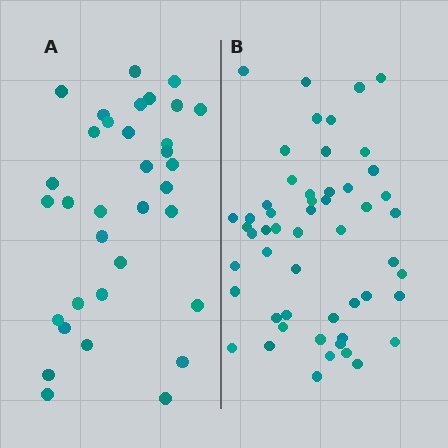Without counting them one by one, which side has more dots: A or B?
Region B (the right region) has more dots.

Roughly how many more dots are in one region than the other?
Region B has approximately 20 more dots than region A.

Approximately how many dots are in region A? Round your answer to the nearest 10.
About 30 dots. (The exact count is 34, which rounds to 30.)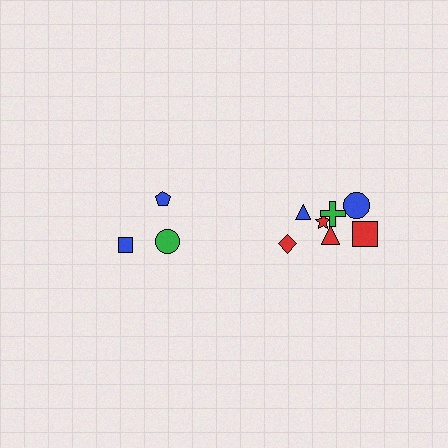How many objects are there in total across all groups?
There are 10 objects.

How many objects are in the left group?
There are 3 objects.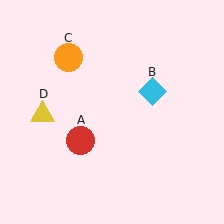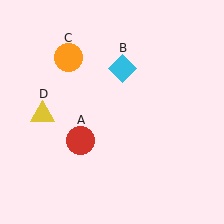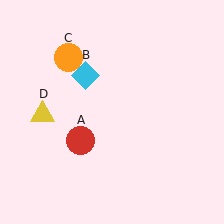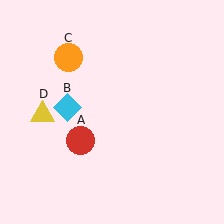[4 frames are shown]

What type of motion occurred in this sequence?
The cyan diamond (object B) rotated counterclockwise around the center of the scene.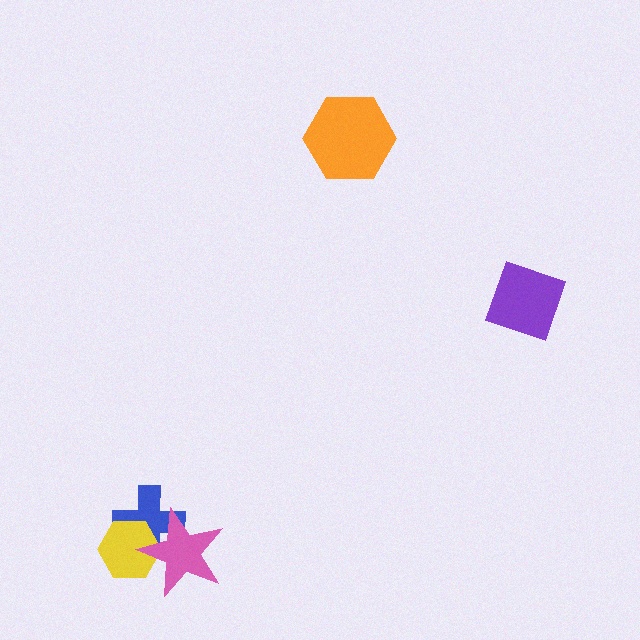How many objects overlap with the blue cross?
2 objects overlap with the blue cross.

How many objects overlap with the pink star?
2 objects overlap with the pink star.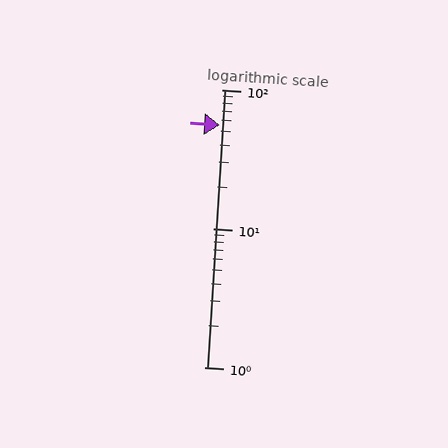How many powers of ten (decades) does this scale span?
The scale spans 2 decades, from 1 to 100.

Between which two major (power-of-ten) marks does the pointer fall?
The pointer is between 10 and 100.